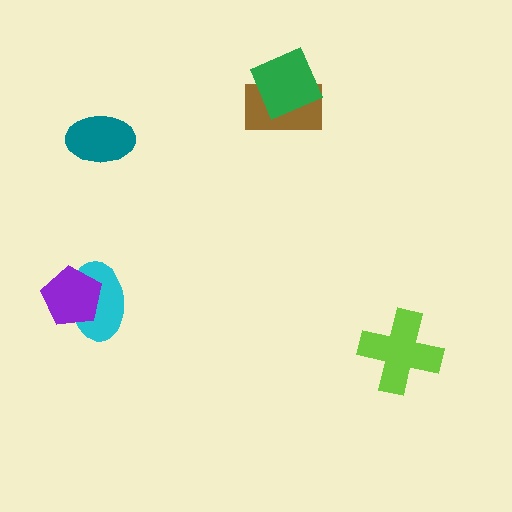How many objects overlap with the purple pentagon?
1 object overlaps with the purple pentagon.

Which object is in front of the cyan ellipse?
The purple pentagon is in front of the cyan ellipse.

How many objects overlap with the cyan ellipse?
1 object overlaps with the cyan ellipse.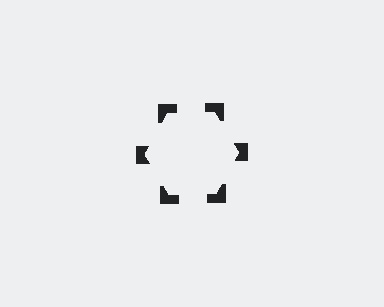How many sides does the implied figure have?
6 sides.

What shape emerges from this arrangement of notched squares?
An illusory hexagon — its edges are inferred from the aligned wedge cuts in the notched squares, not physically drawn.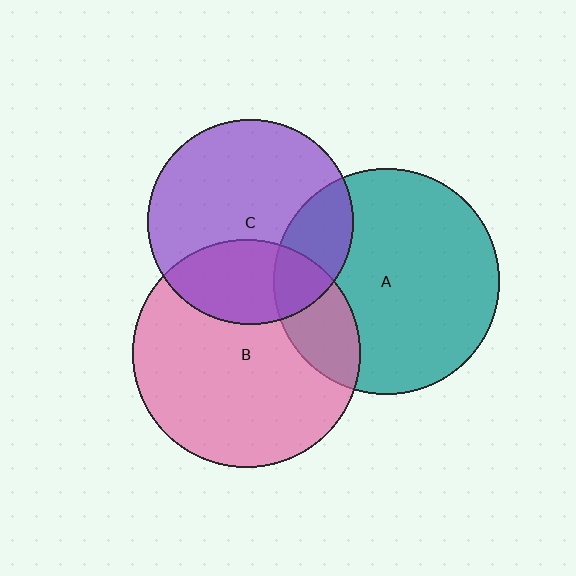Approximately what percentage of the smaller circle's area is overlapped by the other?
Approximately 30%.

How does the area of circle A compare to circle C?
Approximately 1.2 times.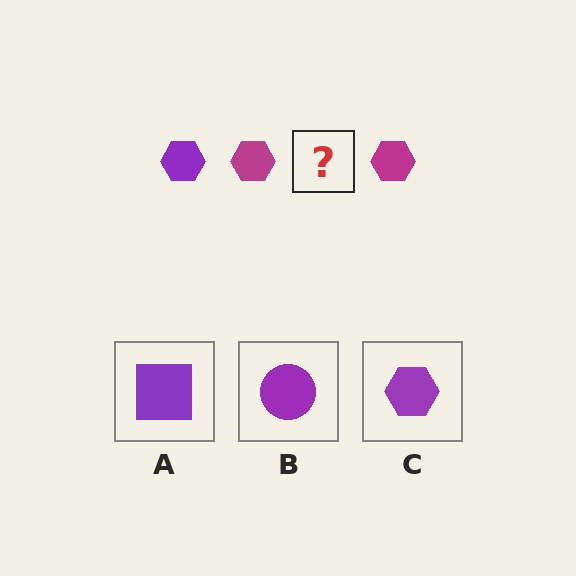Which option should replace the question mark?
Option C.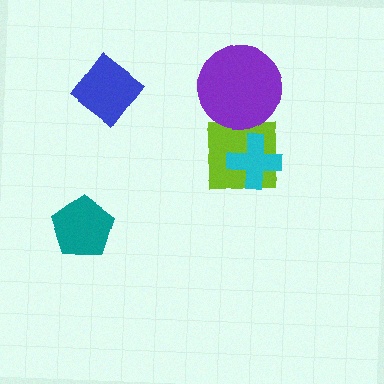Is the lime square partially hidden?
Yes, it is partially covered by another shape.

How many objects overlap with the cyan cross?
1 object overlaps with the cyan cross.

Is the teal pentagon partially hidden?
No, no other shape covers it.